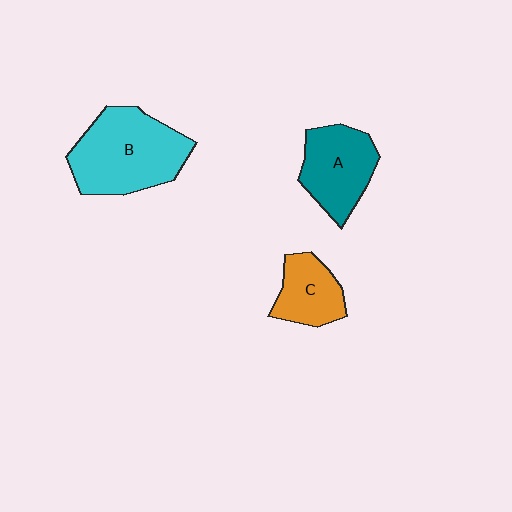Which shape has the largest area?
Shape B (cyan).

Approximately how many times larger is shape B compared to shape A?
Approximately 1.5 times.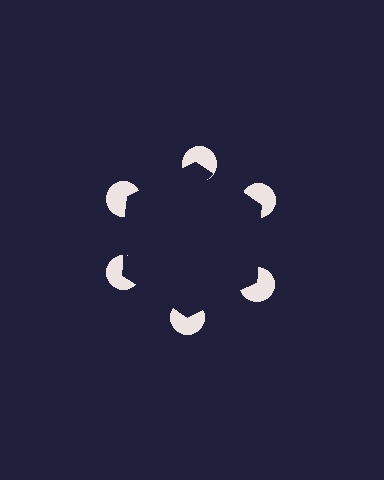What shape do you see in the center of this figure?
An illusory hexagon — its edges are inferred from the aligned wedge cuts in the pac-man discs, not physically drawn.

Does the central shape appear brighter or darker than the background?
It typically appears slightly darker than the background, even though no actual brightness change is drawn.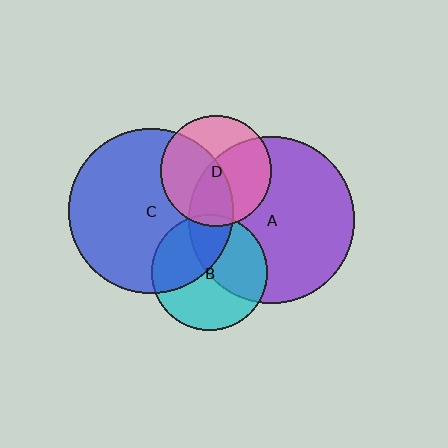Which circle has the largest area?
Circle A (purple).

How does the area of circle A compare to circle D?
Approximately 2.2 times.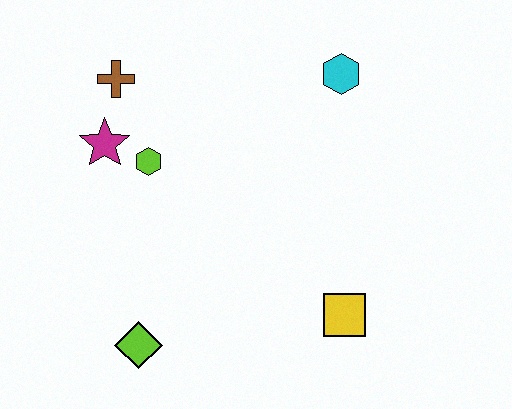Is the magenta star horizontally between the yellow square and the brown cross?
No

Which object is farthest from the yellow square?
The brown cross is farthest from the yellow square.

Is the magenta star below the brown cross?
Yes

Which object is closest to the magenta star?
The lime hexagon is closest to the magenta star.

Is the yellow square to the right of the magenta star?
Yes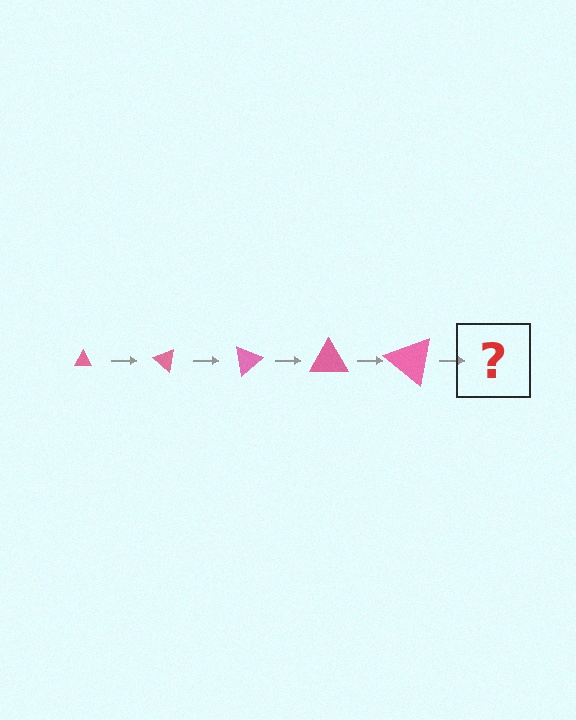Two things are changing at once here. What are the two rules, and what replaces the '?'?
The two rules are that the triangle grows larger each step and it rotates 40 degrees each step. The '?' should be a triangle, larger than the previous one and rotated 200 degrees from the start.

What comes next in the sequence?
The next element should be a triangle, larger than the previous one and rotated 200 degrees from the start.